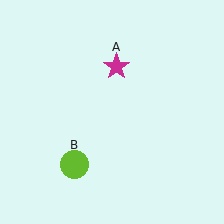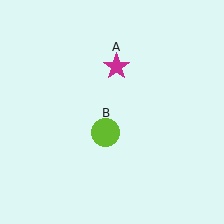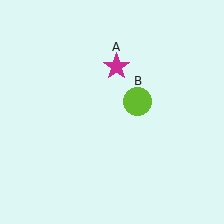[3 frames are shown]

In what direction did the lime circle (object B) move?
The lime circle (object B) moved up and to the right.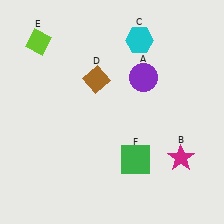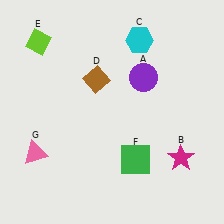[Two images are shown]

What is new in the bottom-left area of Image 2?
A pink triangle (G) was added in the bottom-left area of Image 2.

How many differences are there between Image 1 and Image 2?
There is 1 difference between the two images.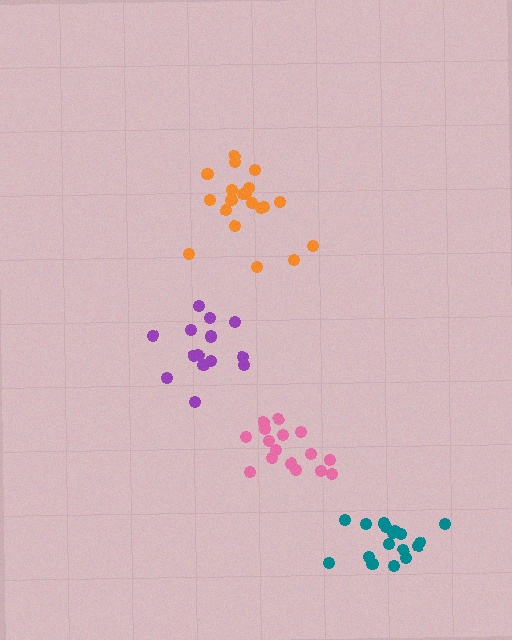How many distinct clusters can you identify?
There are 4 distinct clusters.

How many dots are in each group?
Group 1: 14 dots, Group 2: 16 dots, Group 3: 18 dots, Group 4: 20 dots (68 total).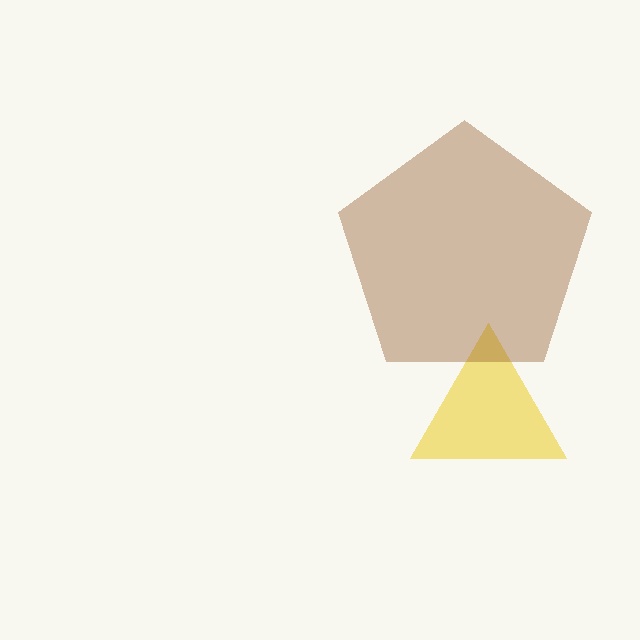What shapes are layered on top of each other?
The layered shapes are: a yellow triangle, a brown pentagon.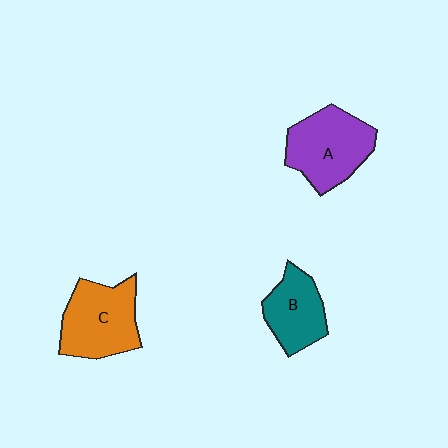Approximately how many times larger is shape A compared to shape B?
Approximately 1.4 times.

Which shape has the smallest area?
Shape B (teal).